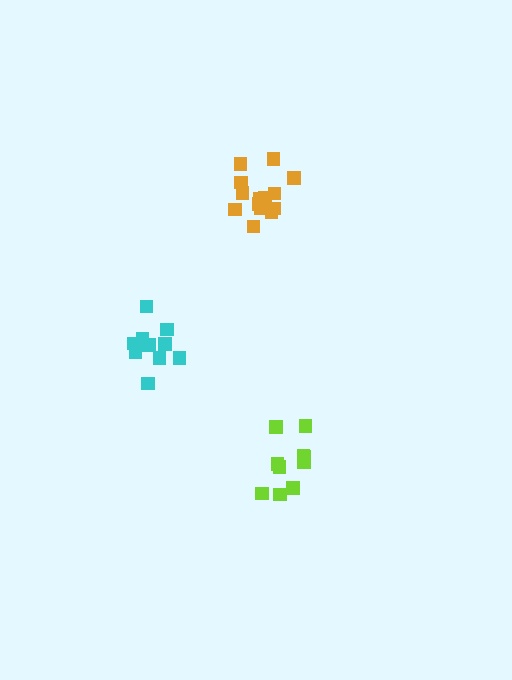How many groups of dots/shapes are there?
There are 3 groups.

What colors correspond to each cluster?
The clusters are colored: cyan, orange, lime.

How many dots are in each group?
Group 1: 10 dots, Group 2: 14 dots, Group 3: 11 dots (35 total).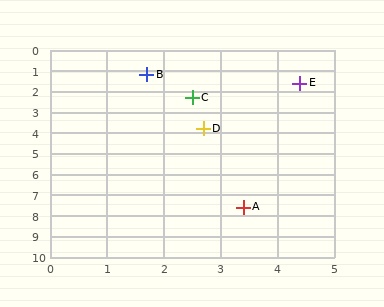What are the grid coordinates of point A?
Point A is at approximately (3.4, 7.6).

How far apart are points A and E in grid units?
Points A and E are about 6.1 grid units apart.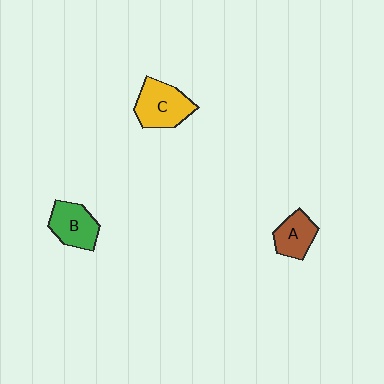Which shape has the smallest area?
Shape A (brown).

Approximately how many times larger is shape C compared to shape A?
Approximately 1.4 times.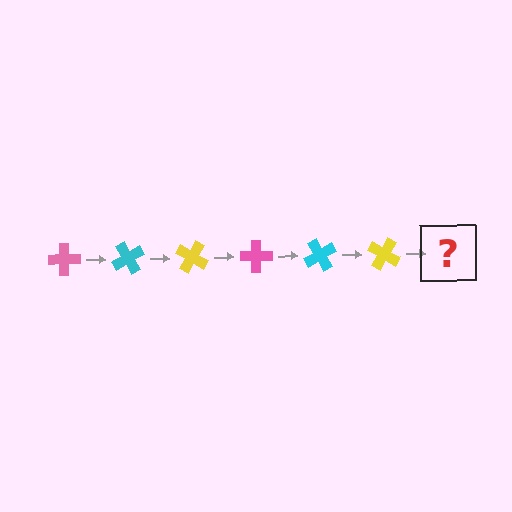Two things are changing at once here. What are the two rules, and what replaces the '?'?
The two rules are that it rotates 60 degrees each step and the color cycles through pink, cyan, and yellow. The '?' should be a pink cross, rotated 360 degrees from the start.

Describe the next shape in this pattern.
It should be a pink cross, rotated 360 degrees from the start.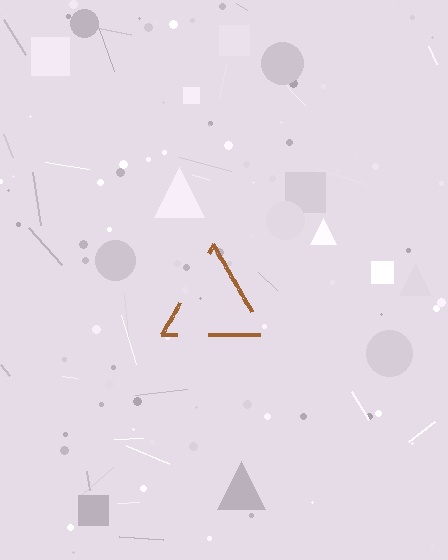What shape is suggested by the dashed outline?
The dashed outline suggests a triangle.